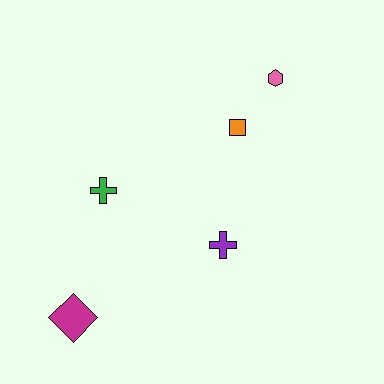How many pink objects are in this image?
There is 1 pink object.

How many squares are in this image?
There is 1 square.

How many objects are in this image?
There are 5 objects.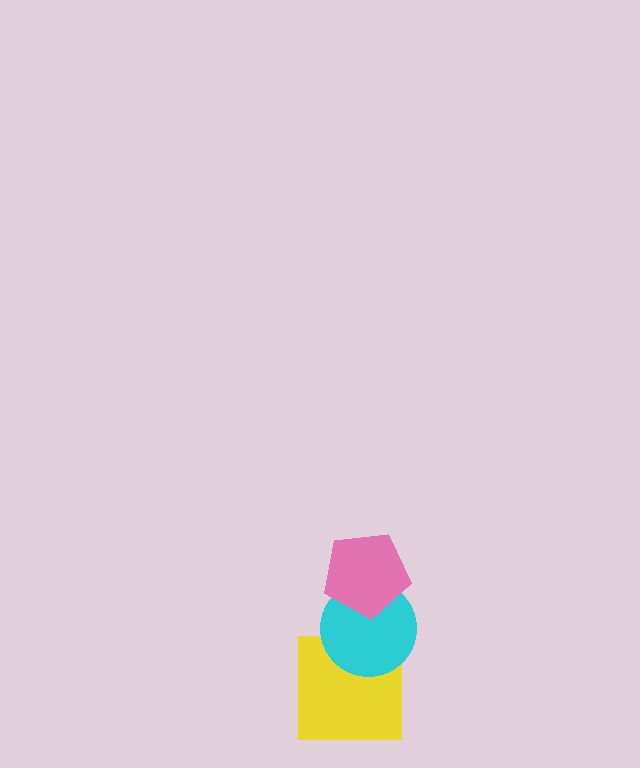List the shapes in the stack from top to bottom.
From top to bottom: the pink pentagon, the cyan circle, the yellow square.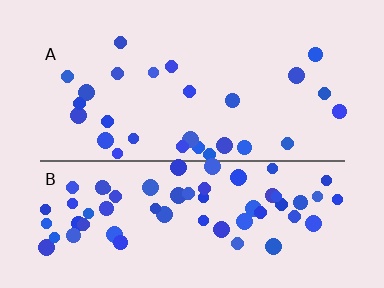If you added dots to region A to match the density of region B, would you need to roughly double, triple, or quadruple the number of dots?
Approximately double.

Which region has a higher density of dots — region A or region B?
B (the bottom).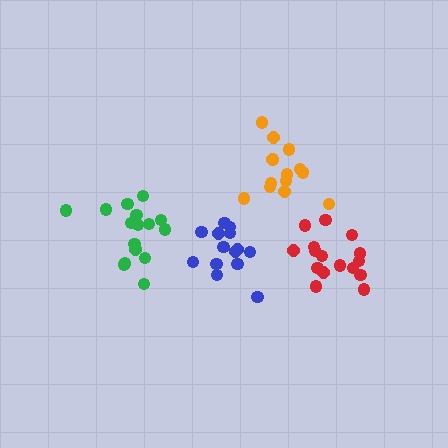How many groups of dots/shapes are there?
There are 4 groups.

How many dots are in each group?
Group 1: 14 dots, Group 2: 16 dots, Group 3: 14 dots, Group 4: 16 dots (60 total).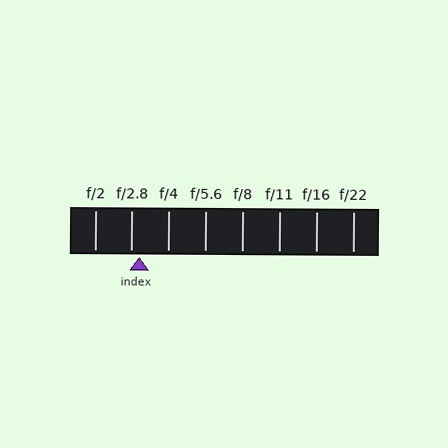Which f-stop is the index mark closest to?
The index mark is closest to f/2.8.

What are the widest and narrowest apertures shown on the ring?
The widest aperture shown is f/2 and the narrowest is f/22.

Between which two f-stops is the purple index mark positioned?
The index mark is between f/2.8 and f/4.